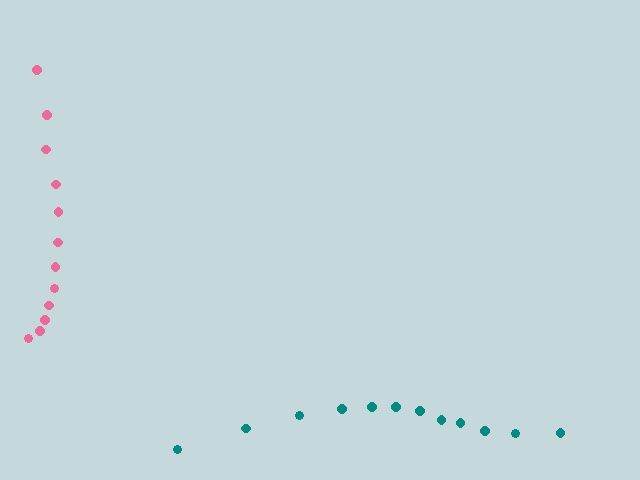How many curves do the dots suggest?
There are 2 distinct paths.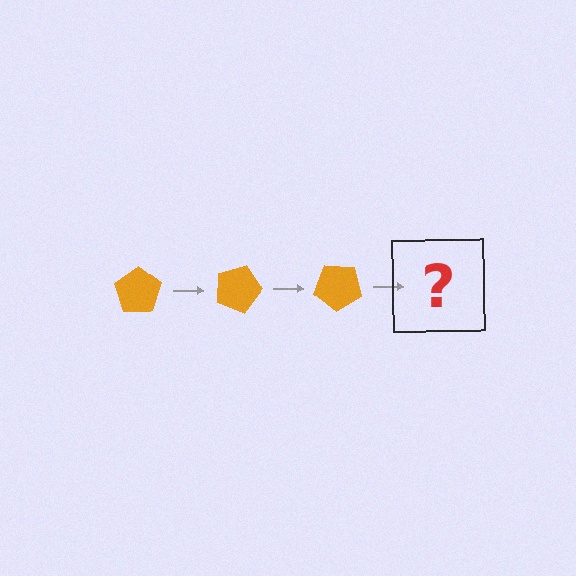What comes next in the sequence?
The next element should be an orange pentagon rotated 60 degrees.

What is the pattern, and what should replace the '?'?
The pattern is that the pentagon rotates 20 degrees each step. The '?' should be an orange pentagon rotated 60 degrees.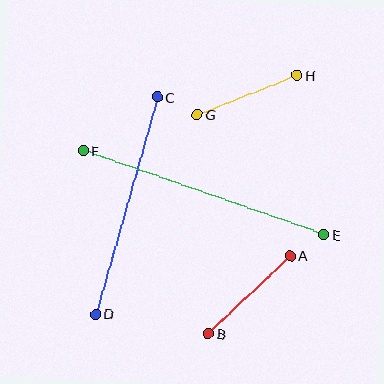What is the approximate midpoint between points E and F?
The midpoint is at approximately (203, 193) pixels.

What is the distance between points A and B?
The distance is approximately 113 pixels.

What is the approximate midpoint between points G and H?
The midpoint is at approximately (247, 95) pixels.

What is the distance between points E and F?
The distance is approximately 255 pixels.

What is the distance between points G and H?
The distance is approximately 108 pixels.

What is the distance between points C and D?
The distance is approximately 226 pixels.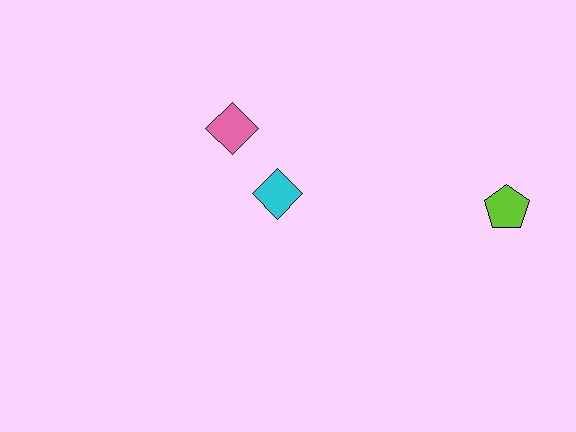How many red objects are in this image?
There are no red objects.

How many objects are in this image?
There are 3 objects.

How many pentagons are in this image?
There is 1 pentagon.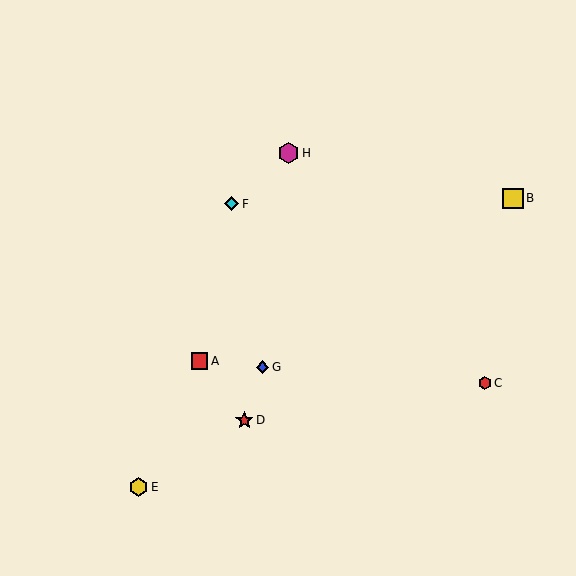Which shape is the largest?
The magenta hexagon (labeled H) is the largest.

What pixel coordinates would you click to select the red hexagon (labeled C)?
Click at (485, 383) to select the red hexagon C.